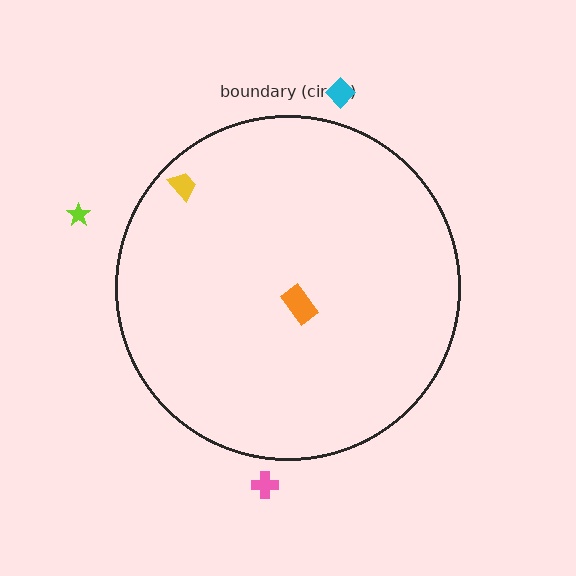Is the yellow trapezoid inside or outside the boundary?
Inside.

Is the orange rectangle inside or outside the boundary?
Inside.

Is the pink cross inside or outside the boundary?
Outside.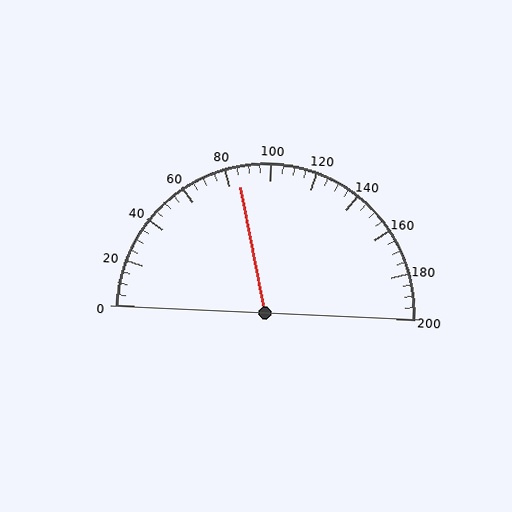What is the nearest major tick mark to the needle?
The nearest major tick mark is 80.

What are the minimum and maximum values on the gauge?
The gauge ranges from 0 to 200.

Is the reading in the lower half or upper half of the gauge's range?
The reading is in the lower half of the range (0 to 200).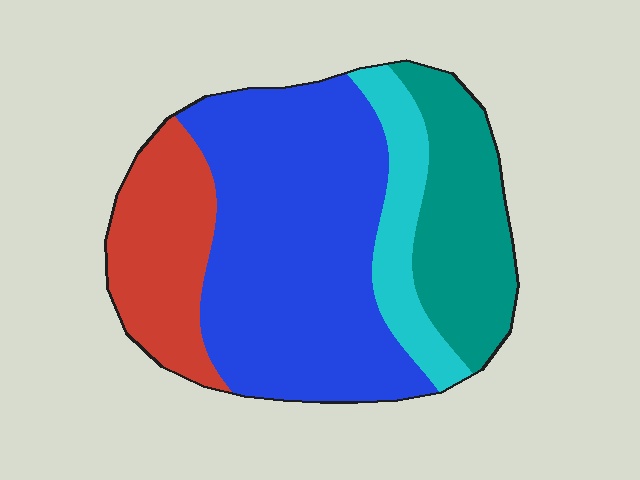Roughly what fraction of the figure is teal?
Teal covers roughly 20% of the figure.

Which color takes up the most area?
Blue, at roughly 50%.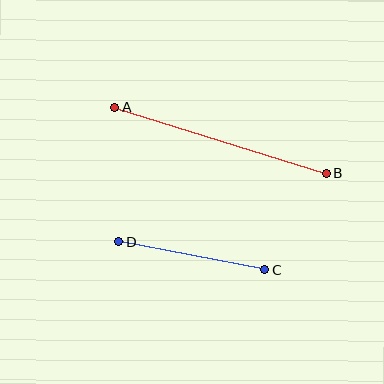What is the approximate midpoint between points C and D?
The midpoint is at approximately (191, 256) pixels.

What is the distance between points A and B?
The distance is approximately 222 pixels.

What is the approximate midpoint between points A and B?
The midpoint is at approximately (221, 140) pixels.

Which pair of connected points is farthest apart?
Points A and B are farthest apart.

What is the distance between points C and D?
The distance is approximately 148 pixels.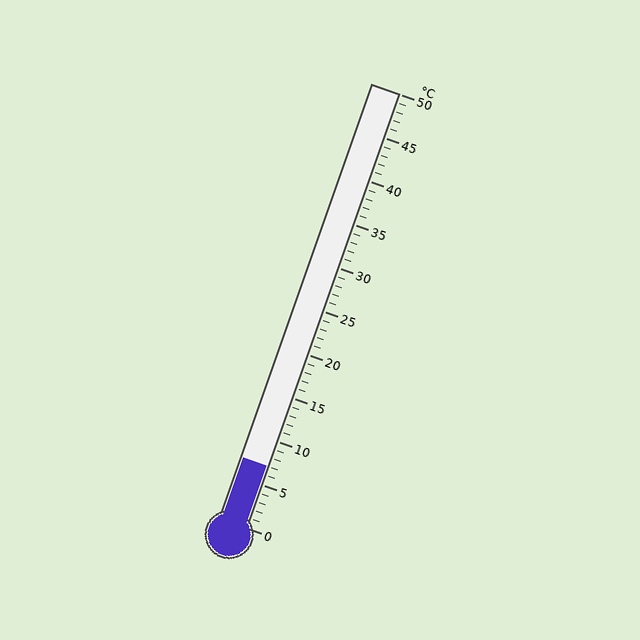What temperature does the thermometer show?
The thermometer shows approximately 7°C.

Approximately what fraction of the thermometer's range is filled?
The thermometer is filled to approximately 15% of its range.